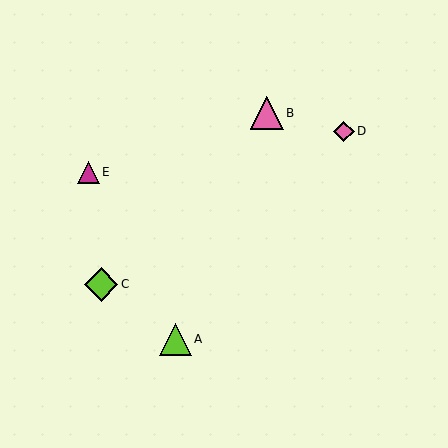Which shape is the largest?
The lime diamond (labeled C) is the largest.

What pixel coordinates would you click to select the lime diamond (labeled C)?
Click at (101, 284) to select the lime diamond C.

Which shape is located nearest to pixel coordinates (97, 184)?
The magenta triangle (labeled E) at (88, 172) is nearest to that location.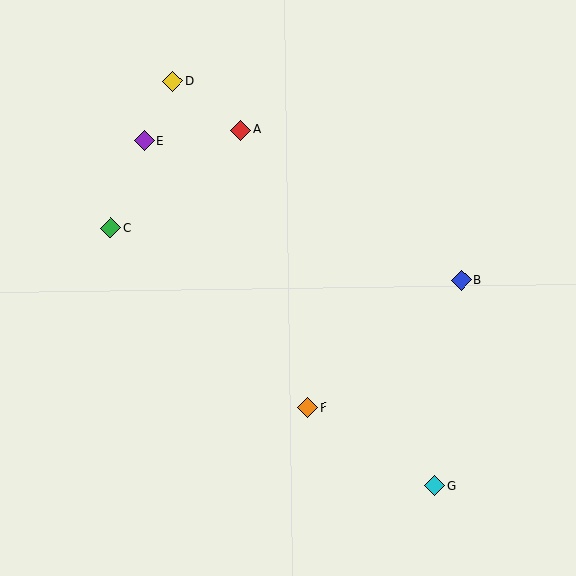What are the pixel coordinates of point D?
Point D is at (173, 81).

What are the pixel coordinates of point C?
Point C is at (111, 228).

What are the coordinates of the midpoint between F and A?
The midpoint between F and A is at (274, 269).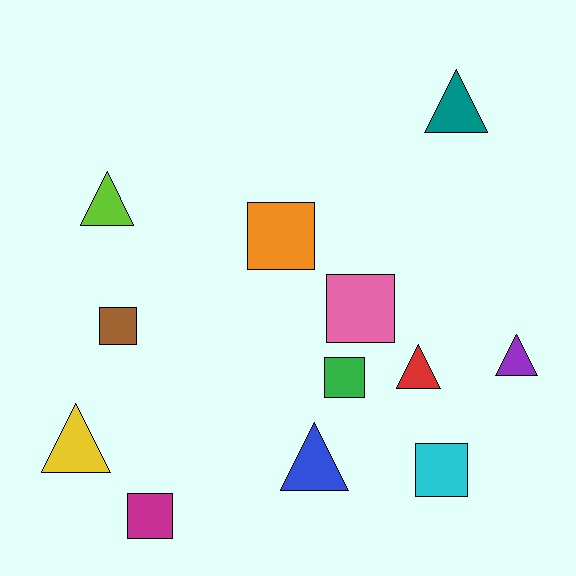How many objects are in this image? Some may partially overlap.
There are 12 objects.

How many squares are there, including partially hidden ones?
There are 6 squares.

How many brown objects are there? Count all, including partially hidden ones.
There is 1 brown object.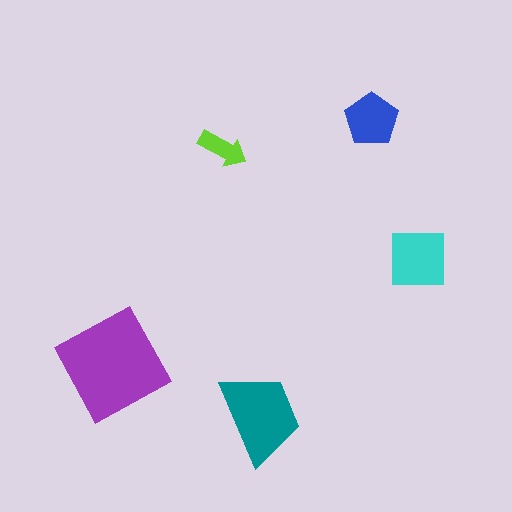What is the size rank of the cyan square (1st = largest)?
3rd.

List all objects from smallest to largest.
The lime arrow, the blue pentagon, the cyan square, the teal trapezoid, the purple diamond.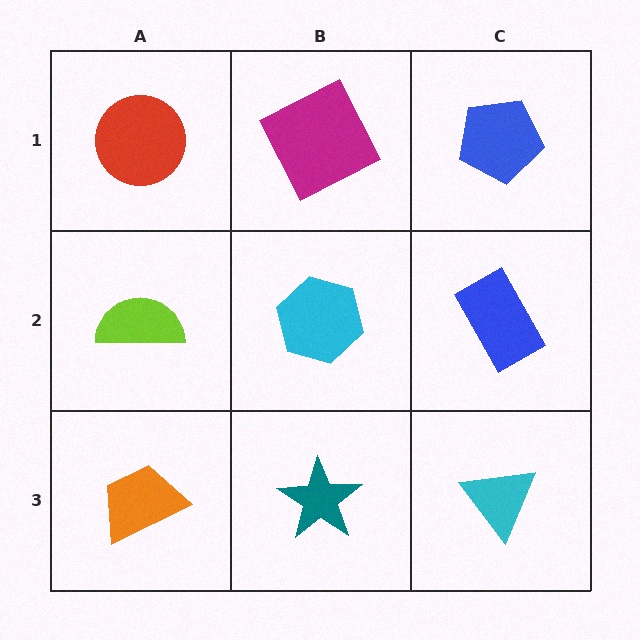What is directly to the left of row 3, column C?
A teal star.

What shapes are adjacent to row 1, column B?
A cyan hexagon (row 2, column B), a red circle (row 1, column A), a blue pentagon (row 1, column C).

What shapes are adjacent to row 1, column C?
A blue rectangle (row 2, column C), a magenta square (row 1, column B).